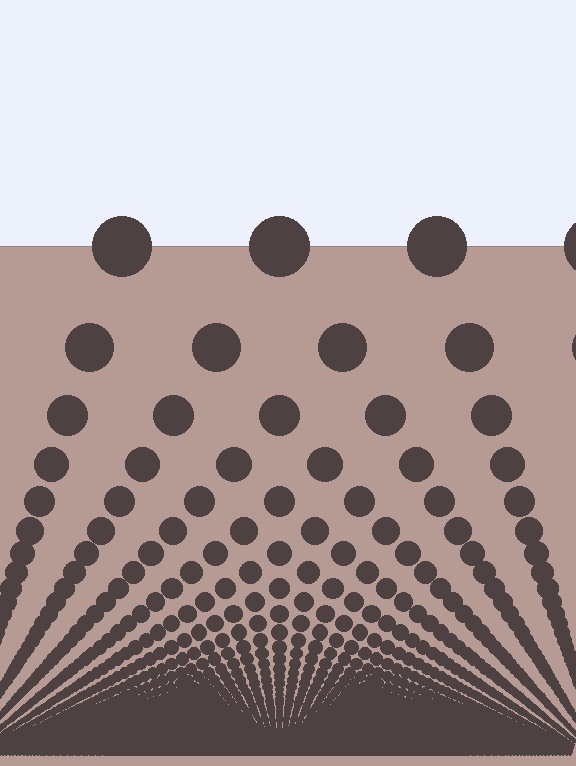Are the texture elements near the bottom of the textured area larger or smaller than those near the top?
Smaller. The gradient is inverted — elements near the bottom are smaller and denser.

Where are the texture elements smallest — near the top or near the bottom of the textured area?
Near the bottom.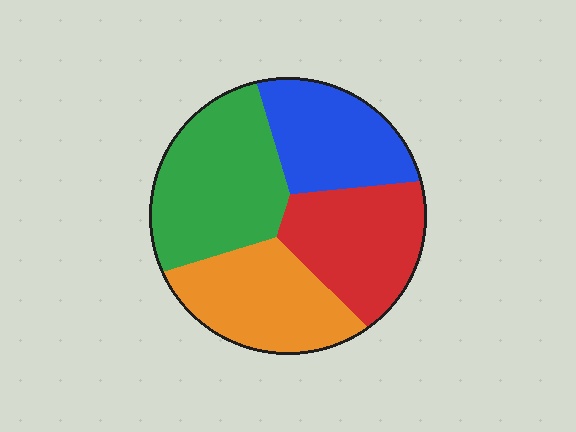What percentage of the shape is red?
Red covers about 25% of the shape.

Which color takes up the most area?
Green, at roughly 30%.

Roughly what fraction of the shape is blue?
Blue covers around 20% of the shape.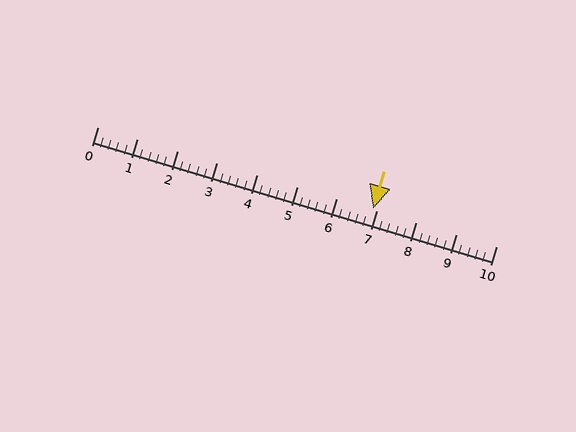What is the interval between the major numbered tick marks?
The major tick marks are spaced 1 units apart.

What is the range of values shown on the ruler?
The ruler shows values from 0 to 10.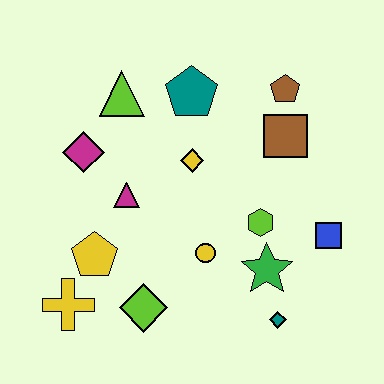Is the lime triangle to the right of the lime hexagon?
No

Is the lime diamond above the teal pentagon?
No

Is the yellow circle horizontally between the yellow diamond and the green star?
Yes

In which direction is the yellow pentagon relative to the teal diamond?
The yellow pentagon is to the left of the teal diamond.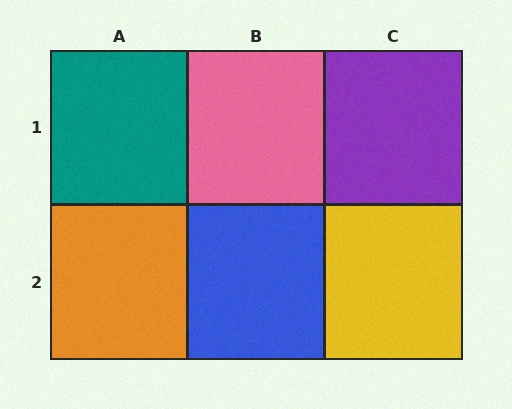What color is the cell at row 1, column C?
Purple.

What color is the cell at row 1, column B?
Pink.